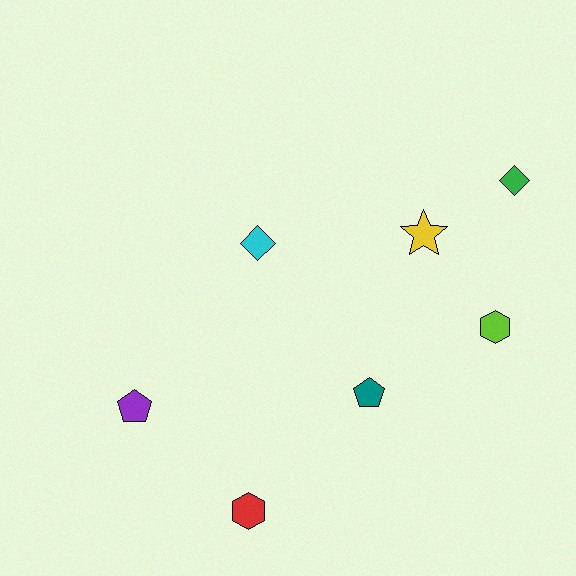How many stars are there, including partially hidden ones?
There is 1 star.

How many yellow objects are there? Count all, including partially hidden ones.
There is 1 yellow object.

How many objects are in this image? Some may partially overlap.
There are 7 objects.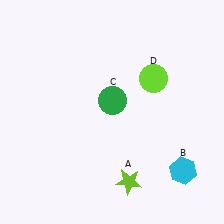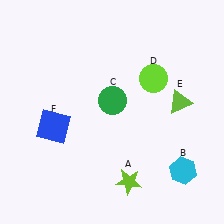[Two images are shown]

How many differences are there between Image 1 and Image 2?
There are 2 differences between the two images.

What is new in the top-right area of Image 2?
A lime triangle (E) was added in the top-right area of Image 2.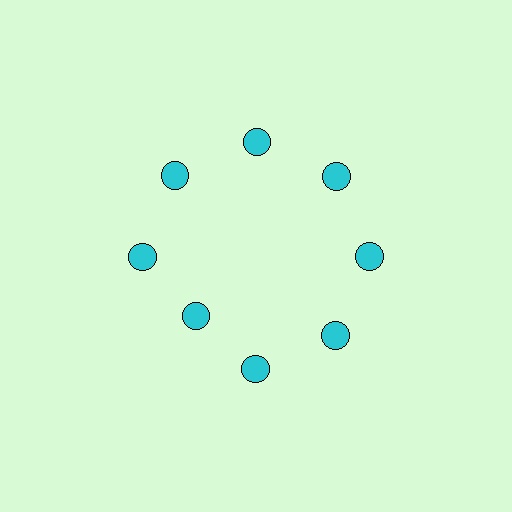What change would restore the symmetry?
The symmetry would be restored by moving it outward, back onto the ring so that all 8 circles sit at equal angles and equal distance from the center.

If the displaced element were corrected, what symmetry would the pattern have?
It would have 8-fold rotational symmetry — the pattern would map onto itself every 45 degrees.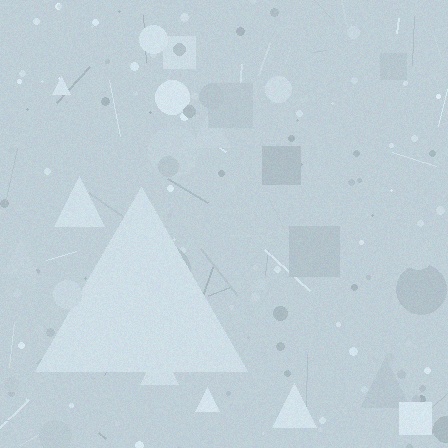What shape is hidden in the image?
A triangle is hidden in the image.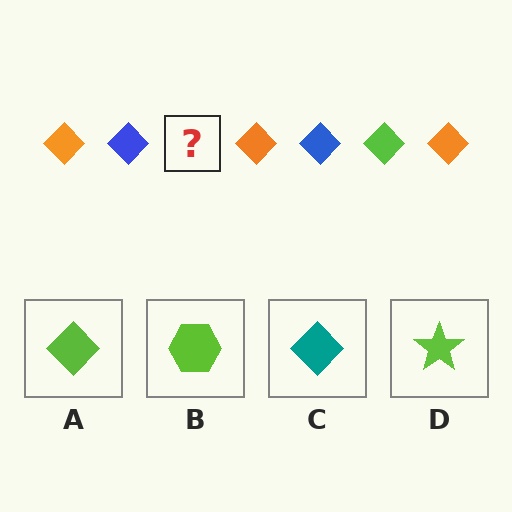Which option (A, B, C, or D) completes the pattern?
A.